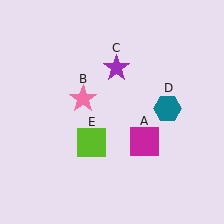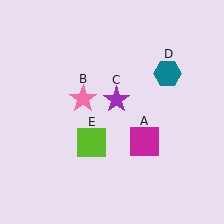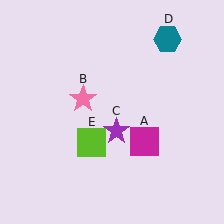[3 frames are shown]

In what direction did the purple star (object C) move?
The purple star (object C) moved down.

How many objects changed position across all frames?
2 objects changed position: purple star (object C), teal hexagon (object D).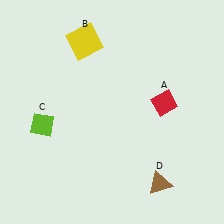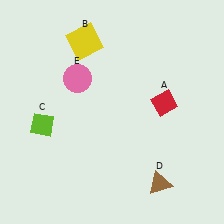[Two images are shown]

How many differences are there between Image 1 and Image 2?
There is 1 difference between the two images.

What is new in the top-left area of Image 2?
A pink circle (E) was added in the top-left area of Image 2.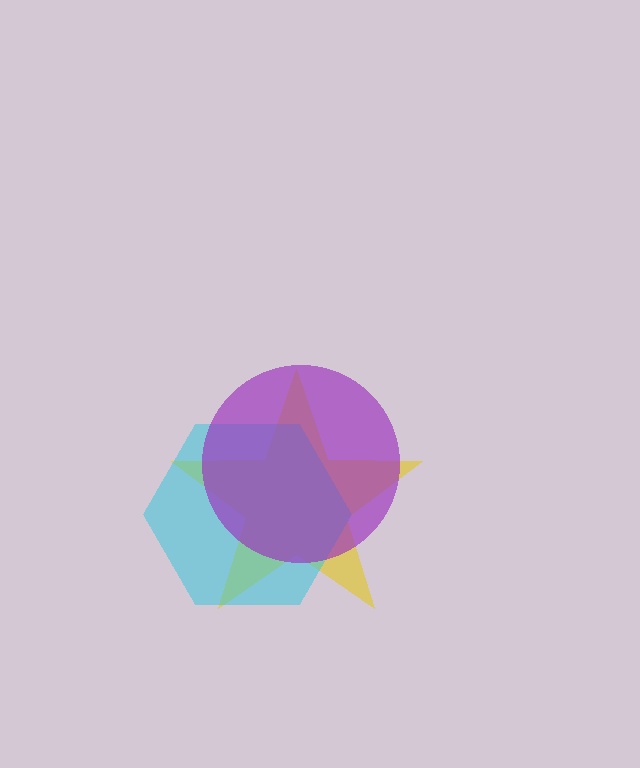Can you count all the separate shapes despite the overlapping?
Yes, there are 3 separate shapes.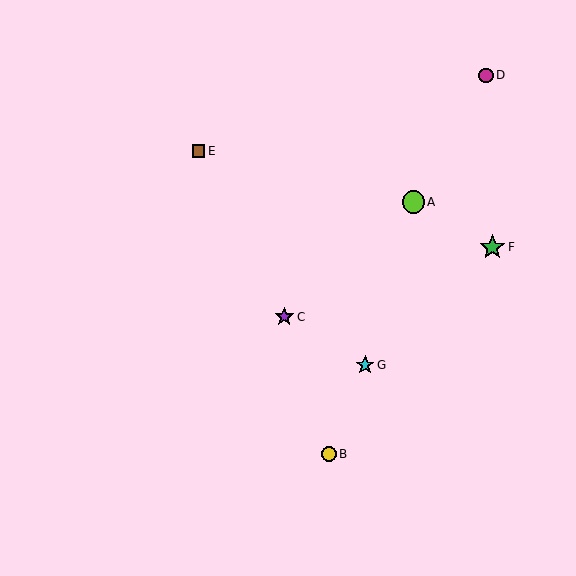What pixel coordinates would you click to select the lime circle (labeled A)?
Click at (413, 202) to select the lime circle A.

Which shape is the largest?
The green star (labeled F) is the largest.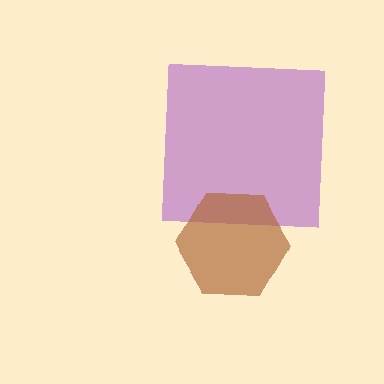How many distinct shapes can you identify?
There are 2 distinct shapes: a purple square, a brown hexagon.